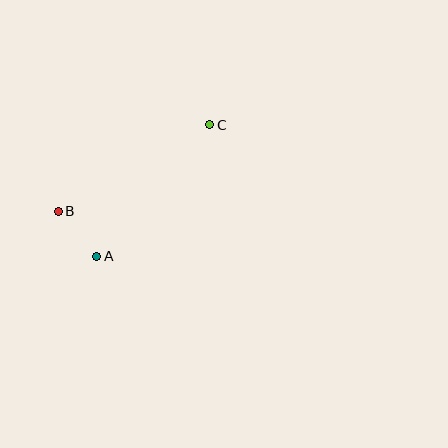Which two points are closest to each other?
Points A and B are closest to each other.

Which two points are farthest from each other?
Points B and C are farthest from each other.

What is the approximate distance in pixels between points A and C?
The distance between A and C is approximately 173 pixels.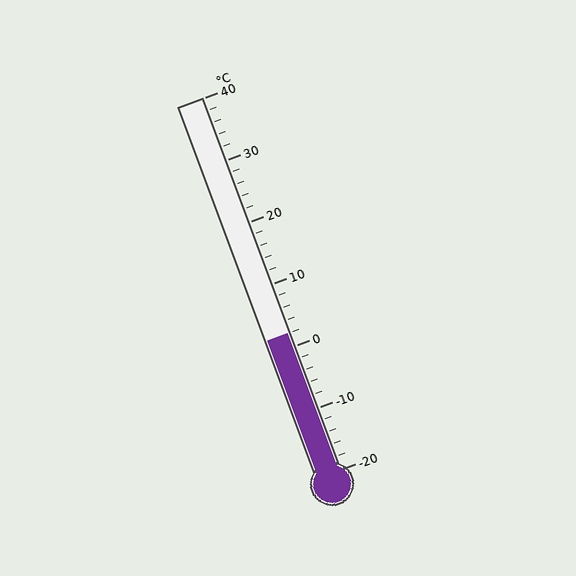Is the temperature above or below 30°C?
The temperature is below 30°C.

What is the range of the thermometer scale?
The thermometer scale ranges from -20°C to 40°C.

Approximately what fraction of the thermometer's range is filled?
The thermometer is filled to approximately 35% of its range.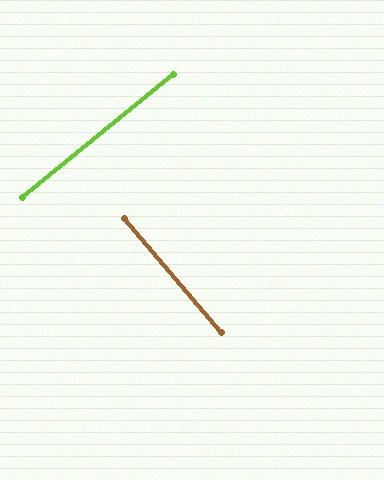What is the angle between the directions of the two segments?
Approximately 89 degrees.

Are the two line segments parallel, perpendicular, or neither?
Perpendicular — they meet at approximately 89°.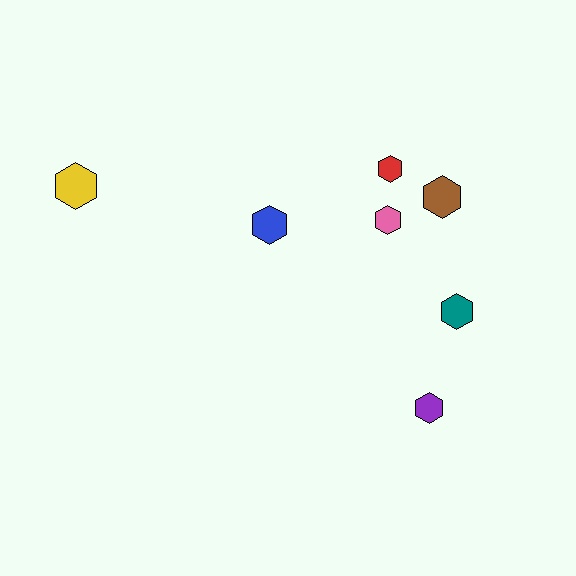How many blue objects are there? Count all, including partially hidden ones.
There is 1 blue object.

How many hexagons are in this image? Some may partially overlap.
There are 7 hexagons.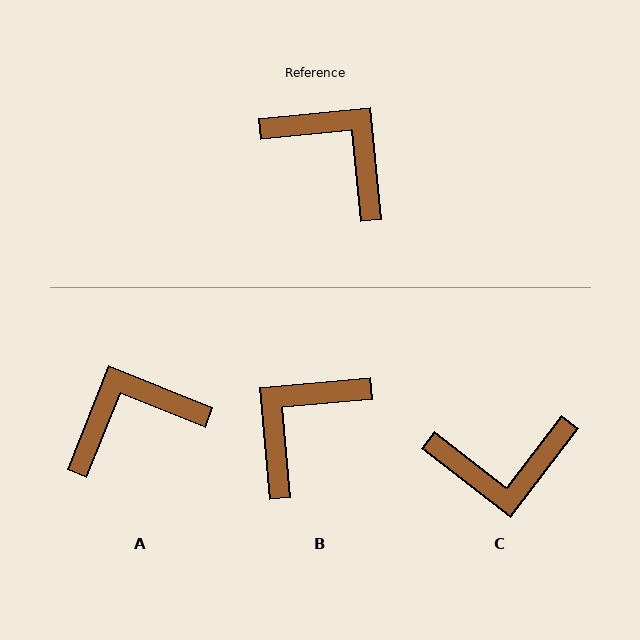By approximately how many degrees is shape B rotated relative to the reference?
Approximately 89 degrees counter-clockwise.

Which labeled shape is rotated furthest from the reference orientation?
C, about 134 degrees away.